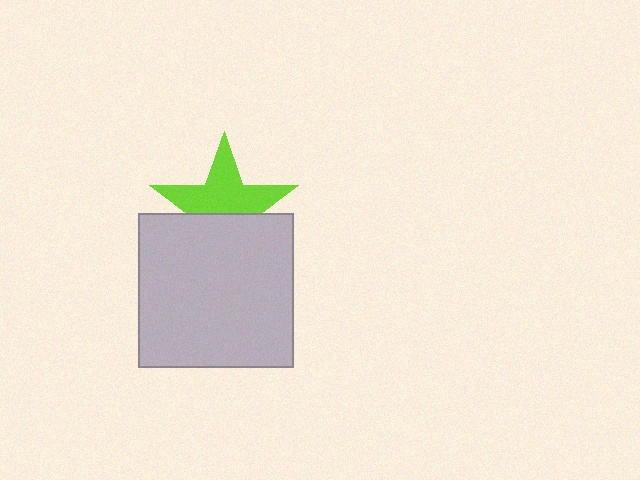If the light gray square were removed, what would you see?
You would see the complete lime star.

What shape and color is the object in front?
The object in front is a light gray square.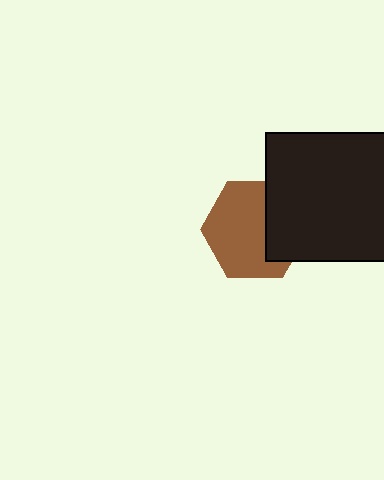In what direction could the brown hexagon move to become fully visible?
The brown hexagon could move left. That would shift it out from behind the black square entirely.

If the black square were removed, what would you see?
You would see the complete brown hexagon.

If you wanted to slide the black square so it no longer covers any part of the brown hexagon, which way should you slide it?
Slide it right — that is the most direct way to separate the two shapes.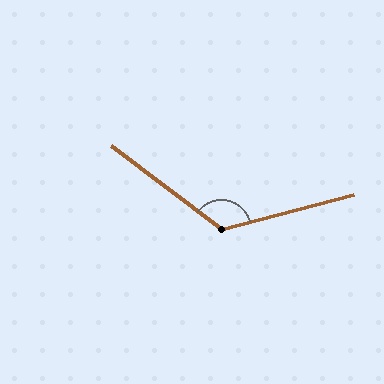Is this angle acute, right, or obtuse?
It is obtuse.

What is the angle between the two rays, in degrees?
Approximately 128 degrees.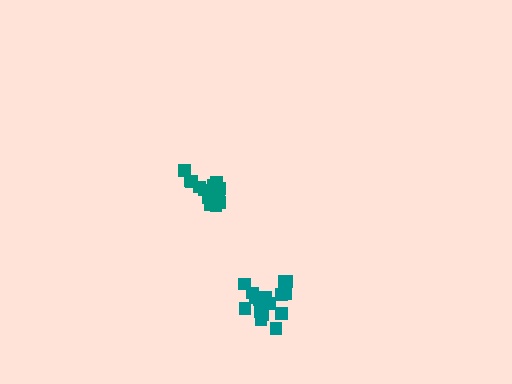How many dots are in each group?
Group 1: 17 dots, Group 2: 13 dots (30 total).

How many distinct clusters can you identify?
There are 2 distinct clusters.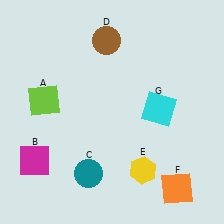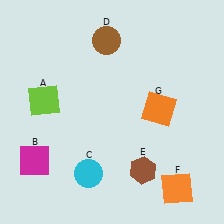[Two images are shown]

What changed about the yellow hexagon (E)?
In Image 1, E is yellow. In Image 2, it changed to brown.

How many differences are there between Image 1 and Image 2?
There are 3 differences between the two images.